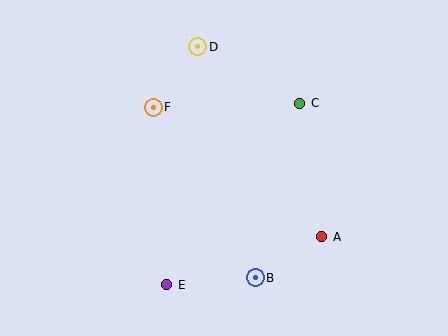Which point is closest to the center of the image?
Point F at (153, 107) is closest to the center.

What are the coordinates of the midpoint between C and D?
The midpoint between C and D is at (249, 75).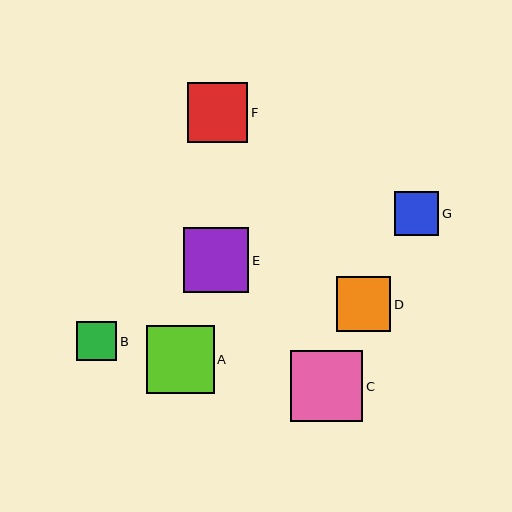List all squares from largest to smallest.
From largest to smallest: C, A, E, F, D, G, B.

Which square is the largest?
Square C is the largest with a size of approximately 72 pixels.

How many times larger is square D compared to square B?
Square D is approximately 1.4 times the size of square B.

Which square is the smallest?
Square B is the smallest with a size of approximately 40 pixels.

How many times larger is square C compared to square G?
Square C is approximately 1.6 times the size of square G.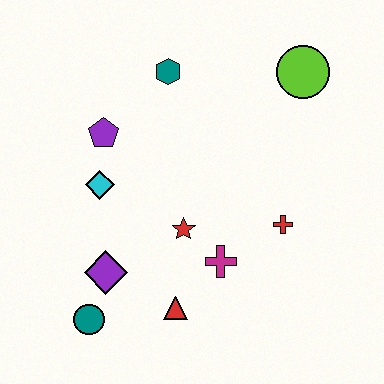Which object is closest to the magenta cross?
The red star is closest to the magenta cross.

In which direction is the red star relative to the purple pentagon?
The red star is below the purple pentagon.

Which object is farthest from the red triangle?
The lime circle is farthest from the red triangle.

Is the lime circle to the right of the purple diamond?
Yes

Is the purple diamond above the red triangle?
Yes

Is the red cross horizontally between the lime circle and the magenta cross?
Yes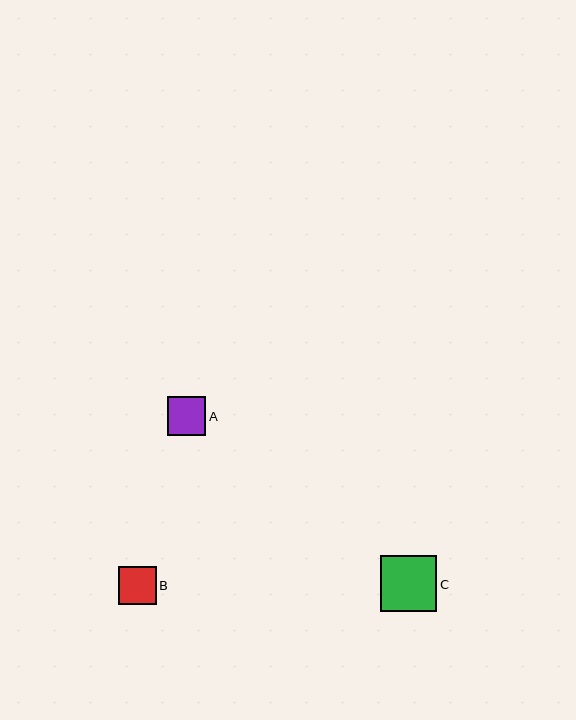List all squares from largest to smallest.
From largest to smallest: C, A, B.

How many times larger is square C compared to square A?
Square C is approximately 1.5 times the size of square A.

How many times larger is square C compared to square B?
Square C is approximately 1.5 times the size of square B.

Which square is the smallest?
Square B is the smallest with a size of approximately 38 pixels.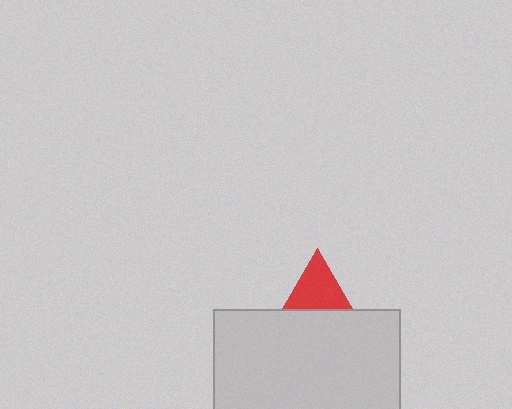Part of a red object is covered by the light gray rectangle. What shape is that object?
It is a triangle.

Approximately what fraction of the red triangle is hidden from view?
Roughly 45% of the red triangle is hidden behind the light gray rectangle.